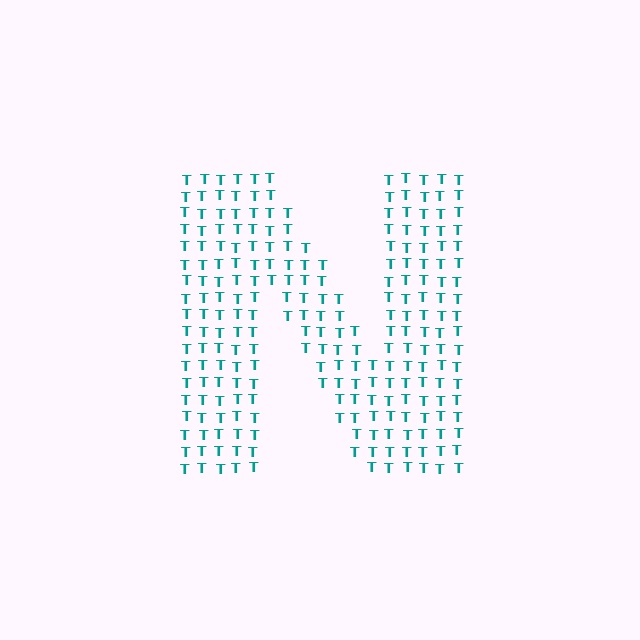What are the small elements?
The small elements are letter T's.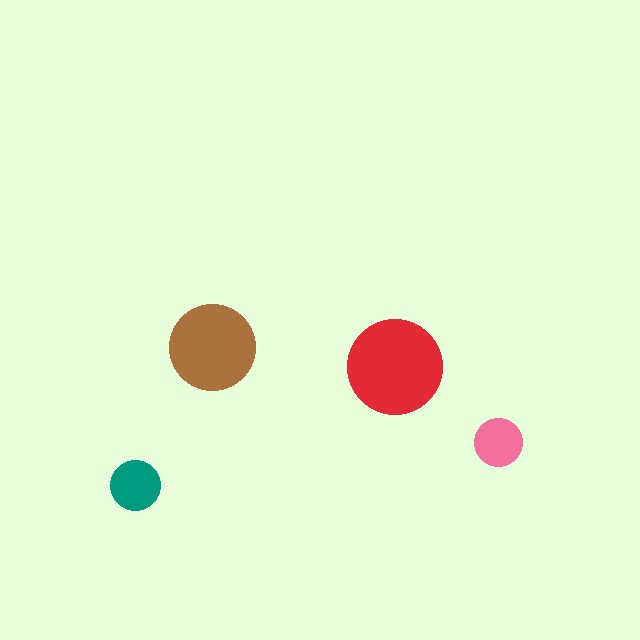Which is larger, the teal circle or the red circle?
The red one.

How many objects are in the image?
There are 4 objects in the image.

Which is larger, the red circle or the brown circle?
The red one.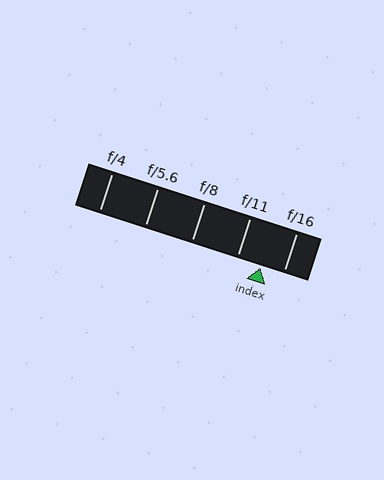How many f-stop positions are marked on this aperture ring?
There are 5 f-stop positions marked.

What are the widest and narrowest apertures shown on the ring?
The widest aperture shown is f/4 and the narrowest is f/16.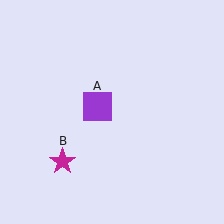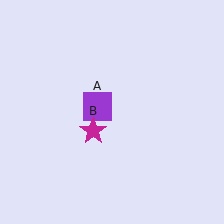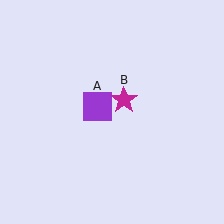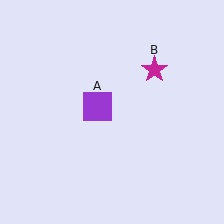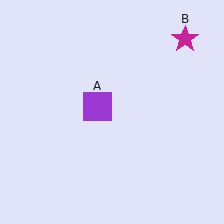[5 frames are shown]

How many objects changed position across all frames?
1 object changed position: magenta star (object B).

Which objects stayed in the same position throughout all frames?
Purple square (object A) remained stationary.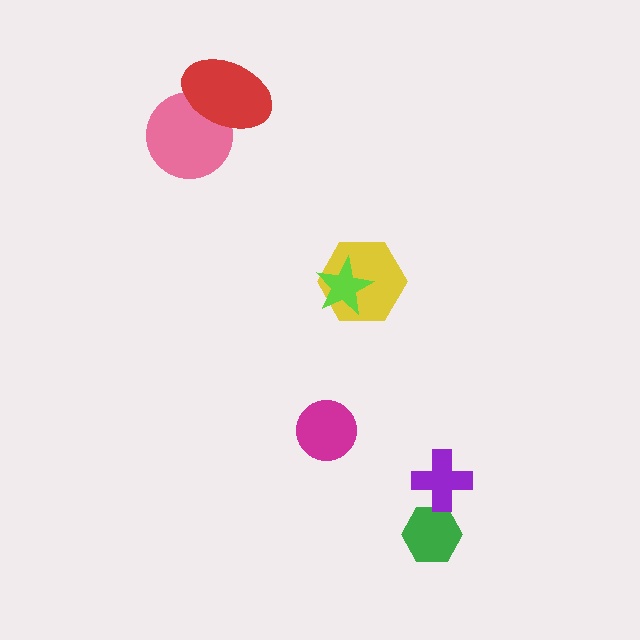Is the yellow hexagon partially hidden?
Yes, it is partially covered by another shape.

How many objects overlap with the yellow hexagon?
1 object overlaps with the yellow hexagon.